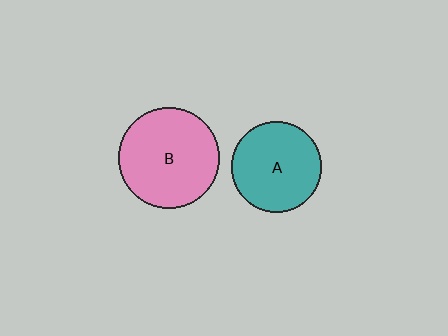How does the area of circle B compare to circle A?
Approximately 1.3 times.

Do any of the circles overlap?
No, none of the circles overlap.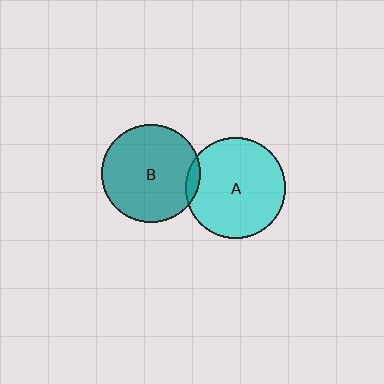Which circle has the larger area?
Circle A (cyan).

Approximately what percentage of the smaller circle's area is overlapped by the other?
Approximately 5%.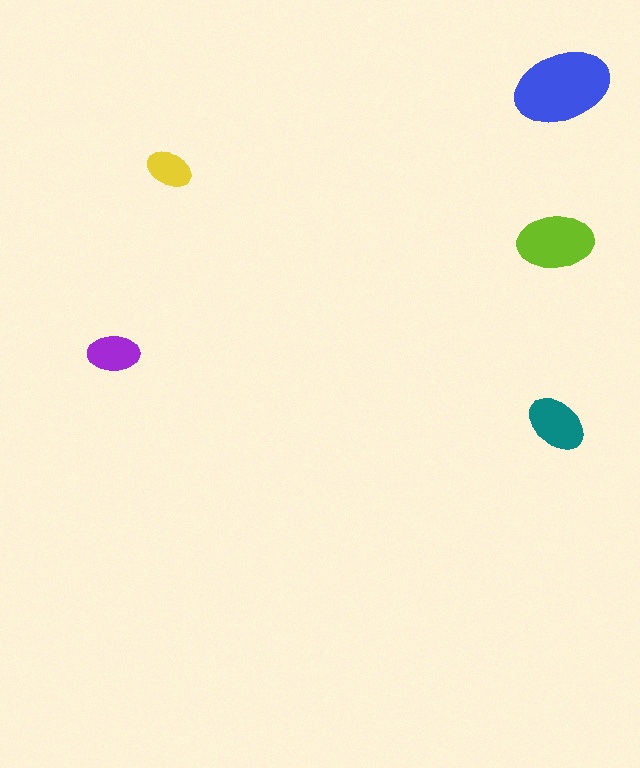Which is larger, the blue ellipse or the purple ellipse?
The blue one.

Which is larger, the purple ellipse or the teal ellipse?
The teal one.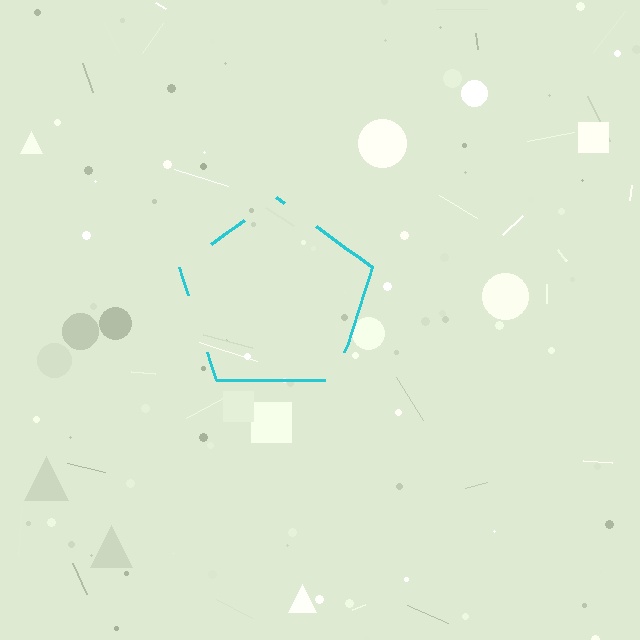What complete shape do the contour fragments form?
The contour fragments form a pentagon.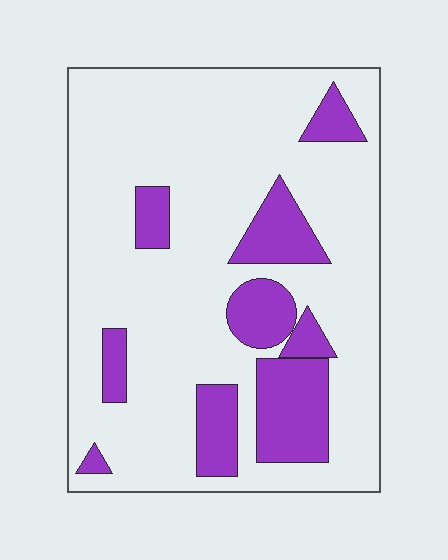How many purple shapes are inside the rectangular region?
9.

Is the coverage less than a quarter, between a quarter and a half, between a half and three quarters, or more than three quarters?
Less than a quarter.